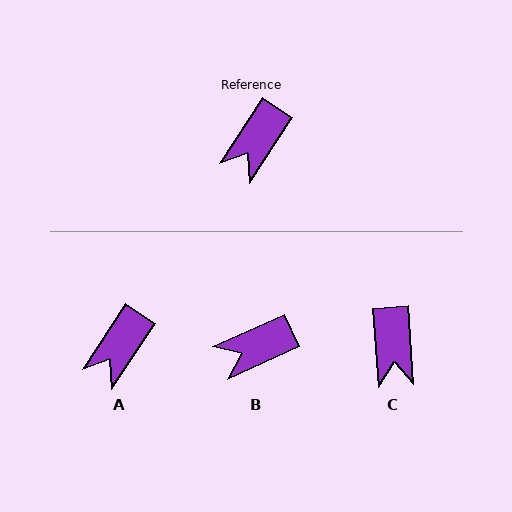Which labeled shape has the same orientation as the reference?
A.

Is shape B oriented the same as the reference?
No, it is off by about 32 degrees.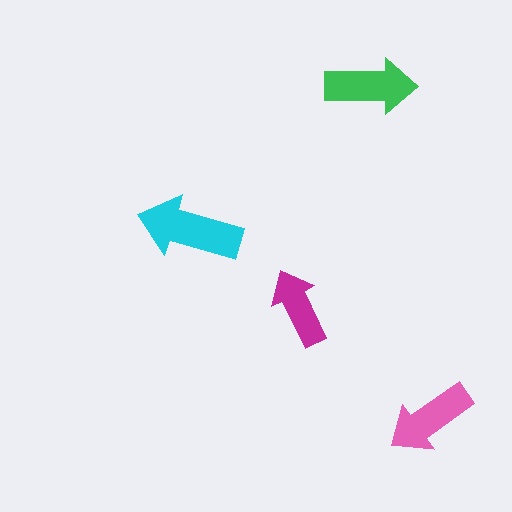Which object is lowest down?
The pink arrow is bottommost.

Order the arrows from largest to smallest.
the cyan one, the green one, the pink one, the magenta one.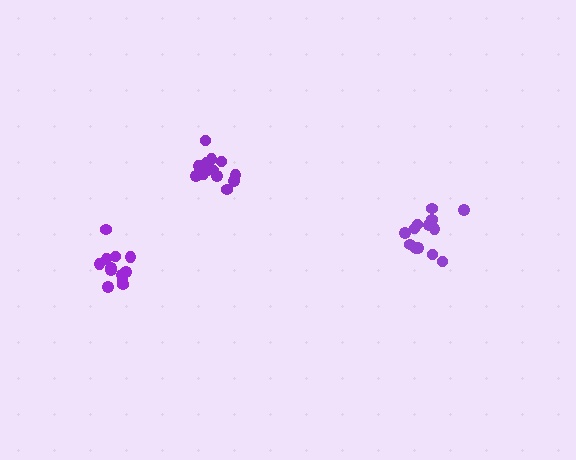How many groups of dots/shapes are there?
There are 3 groups.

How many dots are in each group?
Group 1: 12 dots, Group 2: 13 dots, Group 3: 13 dots (38 total).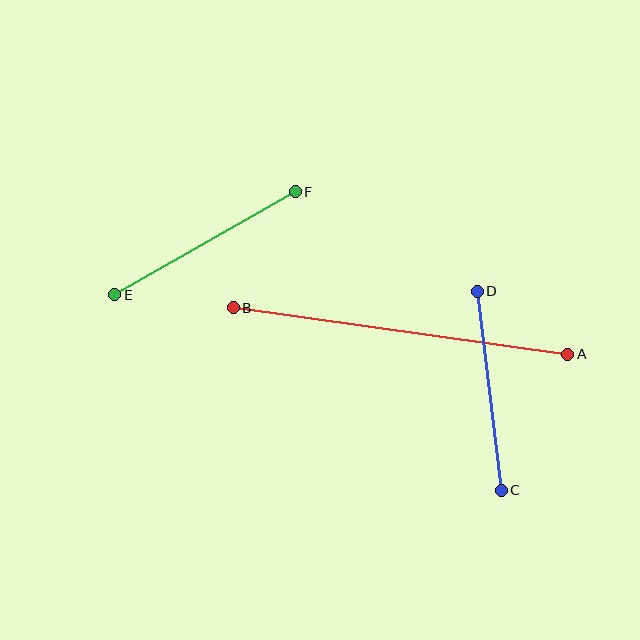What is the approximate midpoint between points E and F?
The midpoint is at approximately (205, 243) pixels.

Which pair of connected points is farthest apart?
Points A and B are farthest apart.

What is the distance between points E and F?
The distance is approximately 208 pixels.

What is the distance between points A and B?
The distance is approximately 338 pixels.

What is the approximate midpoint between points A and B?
The midpoint is at approximately (400, 331) pixels.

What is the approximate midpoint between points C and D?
The midpoint is at approximately (489, 391) pixels.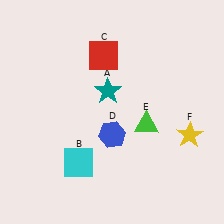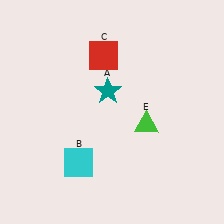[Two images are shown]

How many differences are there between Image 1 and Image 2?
There are 2 differences between the two images.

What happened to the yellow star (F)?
The yellow star (F) was removed in Image 2. It was in the bottom-right area of Image 1.